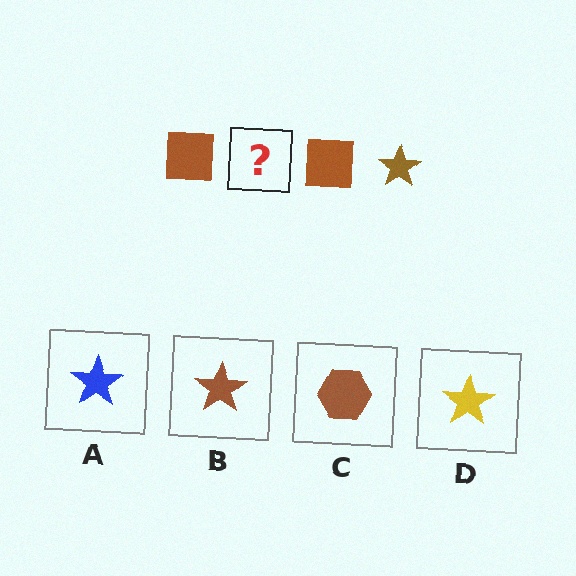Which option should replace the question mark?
Option B.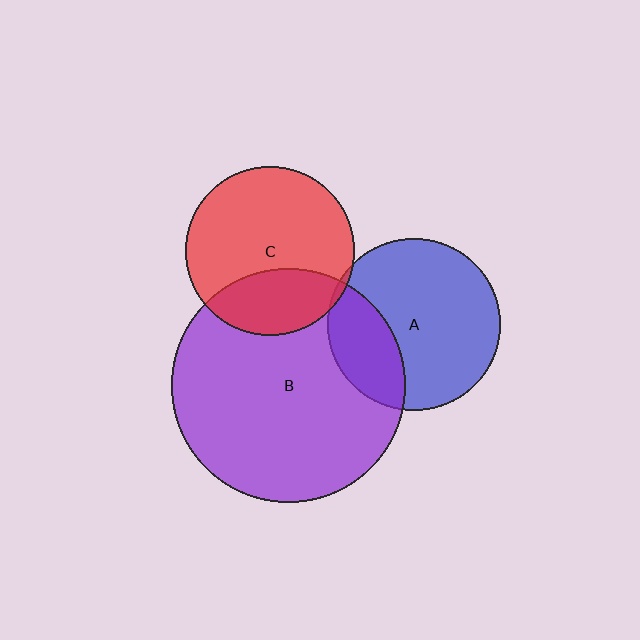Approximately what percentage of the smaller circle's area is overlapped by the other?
Approximately 25%.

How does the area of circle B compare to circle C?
Approximately 1.9 times.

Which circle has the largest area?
Circle B (purple).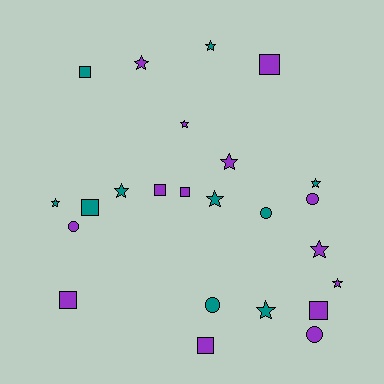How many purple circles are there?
There are 3 purple circles.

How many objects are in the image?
There are 24 objects.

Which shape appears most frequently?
Star, with 11 objects.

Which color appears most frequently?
Purple, with 14 objects.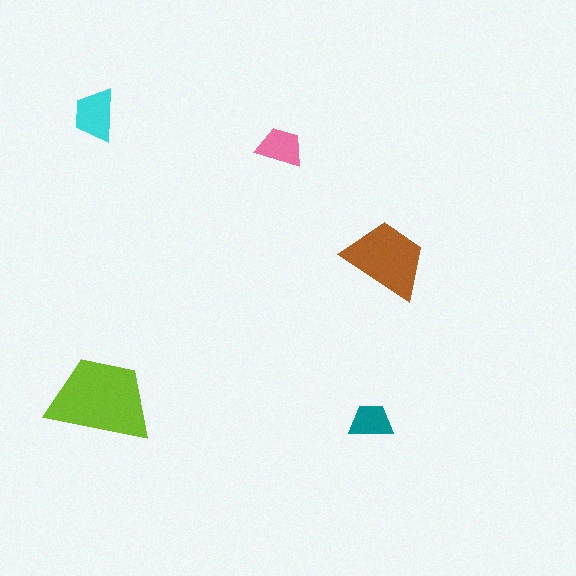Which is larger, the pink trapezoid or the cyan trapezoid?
The cyan one.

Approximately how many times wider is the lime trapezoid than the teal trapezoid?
About 2.5 times wider.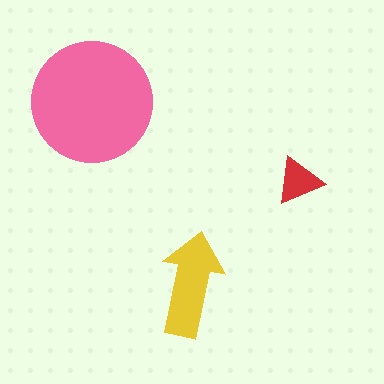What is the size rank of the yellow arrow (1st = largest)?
2nd.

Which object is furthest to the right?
The red triangle is rightmost.